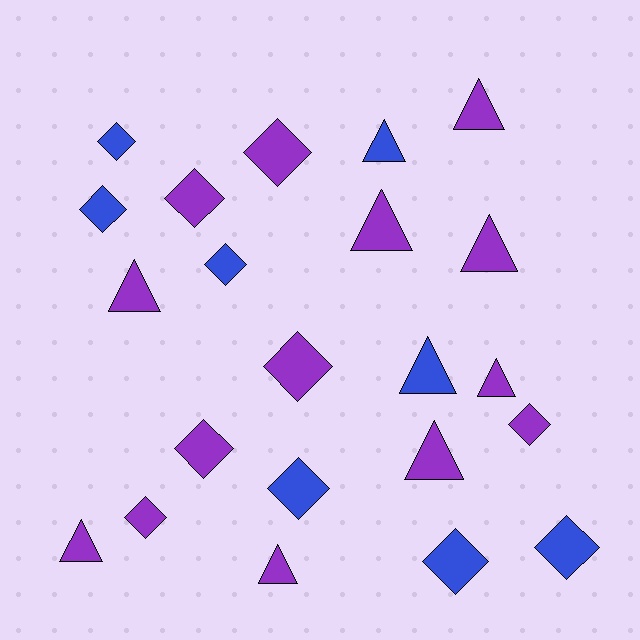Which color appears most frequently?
Purple, with 14 objects.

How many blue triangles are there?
There are 2 blue triangles.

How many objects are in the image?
There are 22 objects.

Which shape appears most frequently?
Diamond, with 12 objects.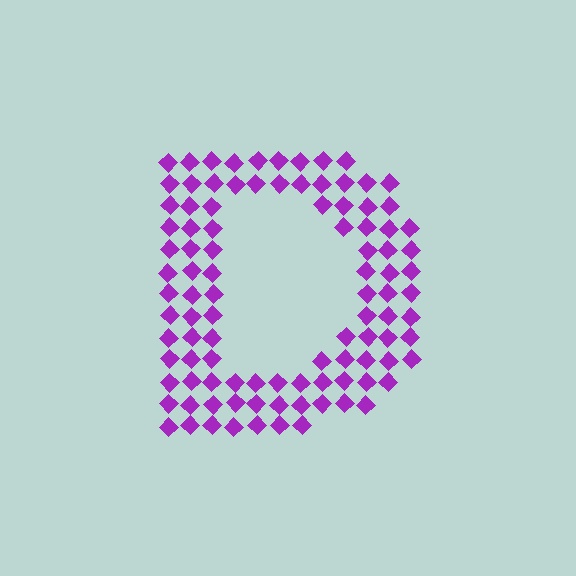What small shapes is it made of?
It is made of small diamonds.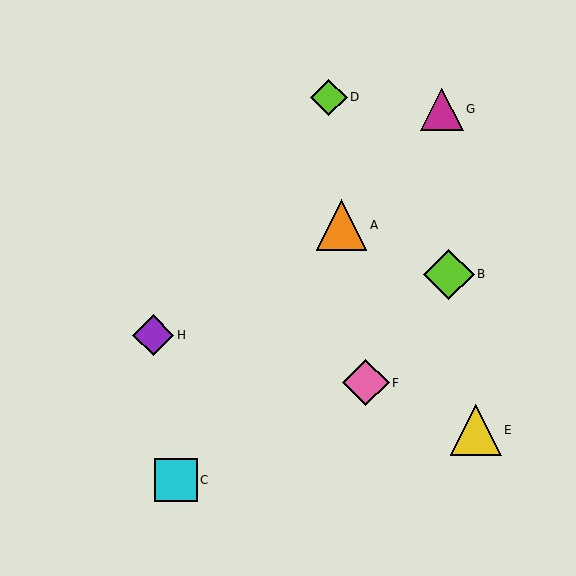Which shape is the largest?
The yellow triangle (labeled E) is the largest.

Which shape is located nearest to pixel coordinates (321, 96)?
The lime diamond (labeled D) at (329, 97) is nearest to that location.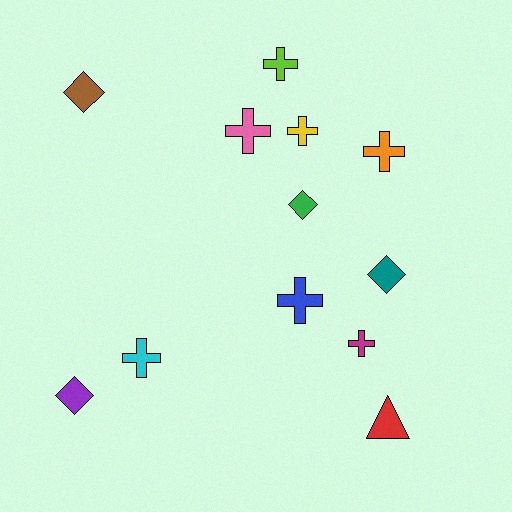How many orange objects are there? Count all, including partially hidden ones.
There is 1 orange object.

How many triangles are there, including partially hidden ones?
There is 1 triangle.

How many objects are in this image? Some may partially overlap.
There are 12 objects.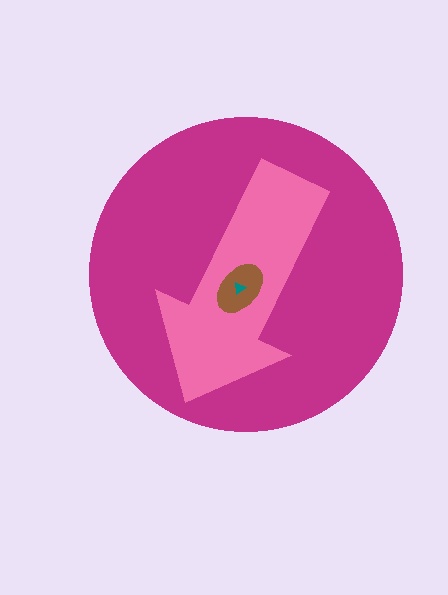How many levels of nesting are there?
4.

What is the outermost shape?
The magenta circle.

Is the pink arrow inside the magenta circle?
Yes.